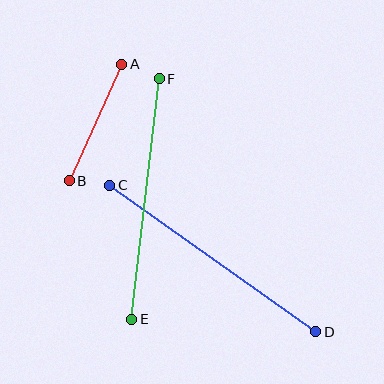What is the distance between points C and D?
The distance is approximately 252 pixels.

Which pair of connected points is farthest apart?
Points C and D are farthest apart.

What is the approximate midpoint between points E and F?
The midpoint is at approximately (145, 199) pixels.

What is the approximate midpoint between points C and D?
The midpoint is at approximately (213, 259) pixels.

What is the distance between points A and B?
The distance is approximately 128 pixels.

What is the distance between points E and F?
The distance is approximately 242 pixels.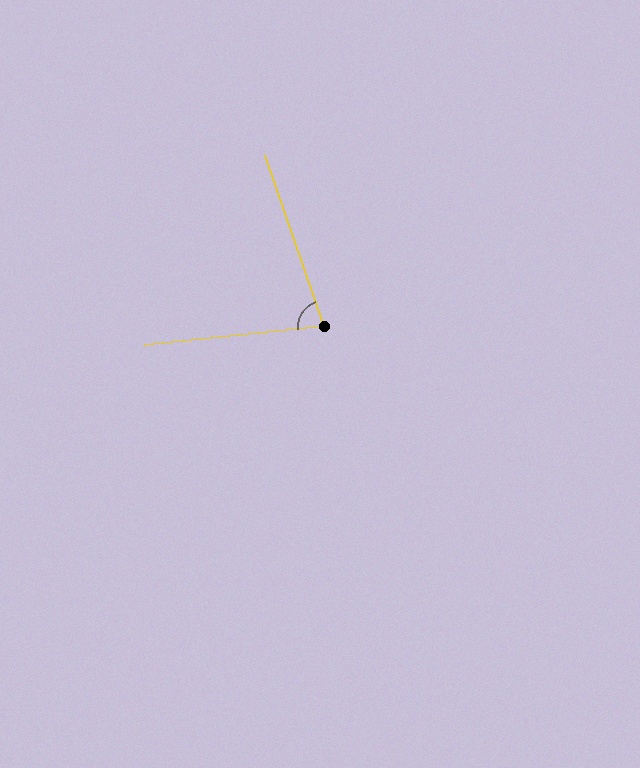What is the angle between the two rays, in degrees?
Approximately 77 degrees.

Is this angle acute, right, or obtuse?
It is acute.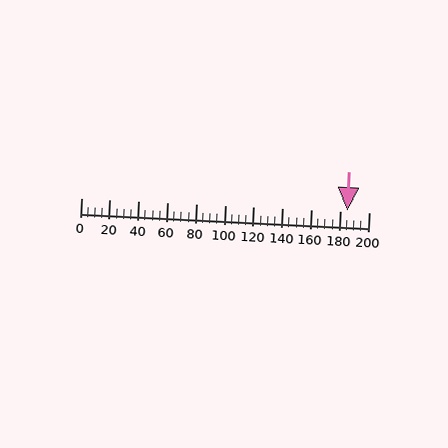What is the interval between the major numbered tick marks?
The major tick marks are spaced 20 units apart.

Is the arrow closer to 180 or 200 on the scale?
The arrow is closer to 180.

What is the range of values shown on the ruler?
The ruler shows values from 0 to 200.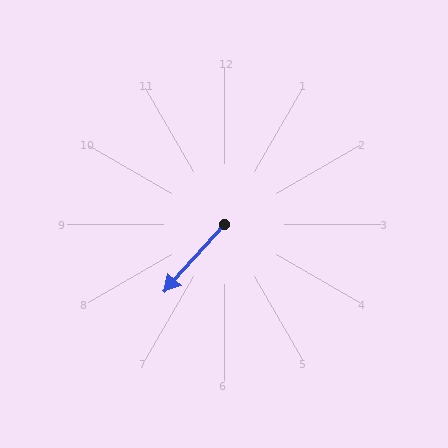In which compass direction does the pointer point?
Southwest.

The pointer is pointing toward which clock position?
Roughly 7 o'clock.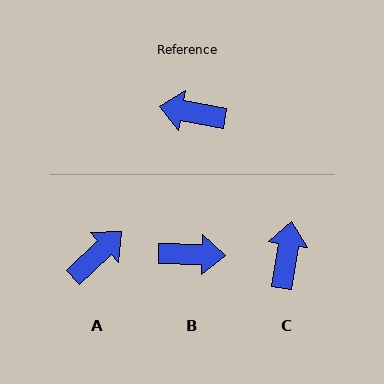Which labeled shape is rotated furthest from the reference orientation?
B, about 172 degrees away.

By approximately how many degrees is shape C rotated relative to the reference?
Approximately 88 degrees clockwise.